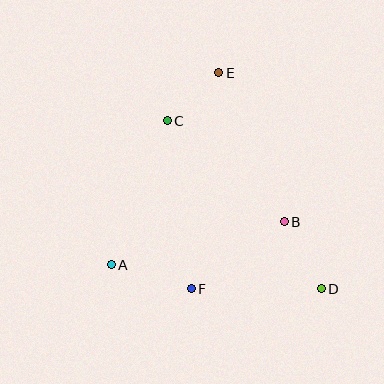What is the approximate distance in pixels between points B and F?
The distance between B and F is approximately 115 pixels.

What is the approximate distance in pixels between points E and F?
The distance between E and F is approximately 217 pixels.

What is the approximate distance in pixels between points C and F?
The distance between C and F is approximately 170 pixels.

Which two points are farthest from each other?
Points D and E are farthest from each other.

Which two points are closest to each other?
Points C and E are closest to each other.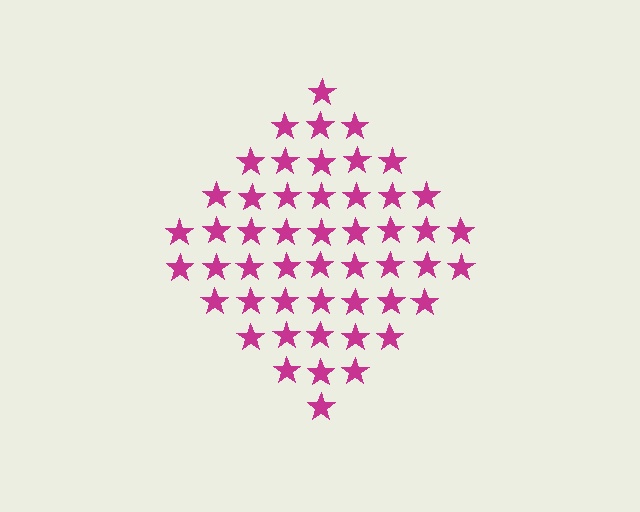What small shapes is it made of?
It is made of small stars.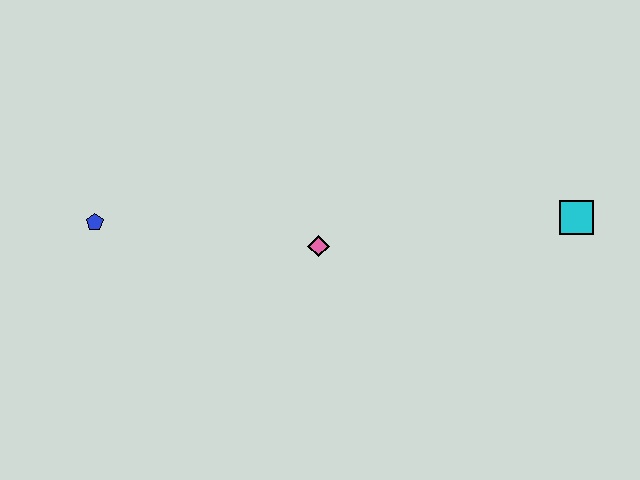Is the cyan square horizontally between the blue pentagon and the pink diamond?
No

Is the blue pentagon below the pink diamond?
No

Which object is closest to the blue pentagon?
The pink diamond is closest to the blue pentagon.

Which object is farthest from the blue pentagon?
The cyan square is farthest from the blue pentagon.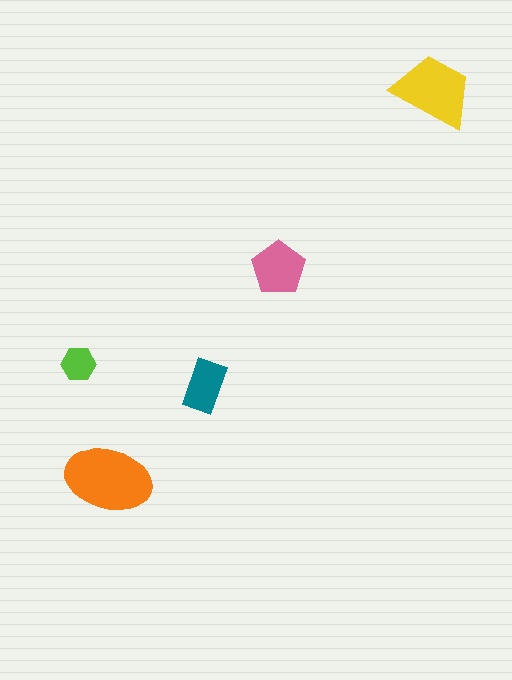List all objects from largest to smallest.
The orange ellipse, the yellow trapezoid, the pink pentagon, the teal rectangle, the lime hexagon.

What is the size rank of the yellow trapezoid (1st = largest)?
2nd.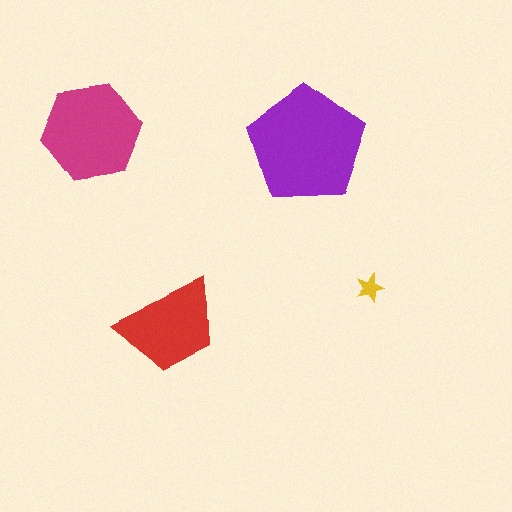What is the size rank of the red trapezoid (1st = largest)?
3rd.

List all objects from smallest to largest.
The yellow star, the red trapezoid, the magenta hexagon, the purple pentagon.